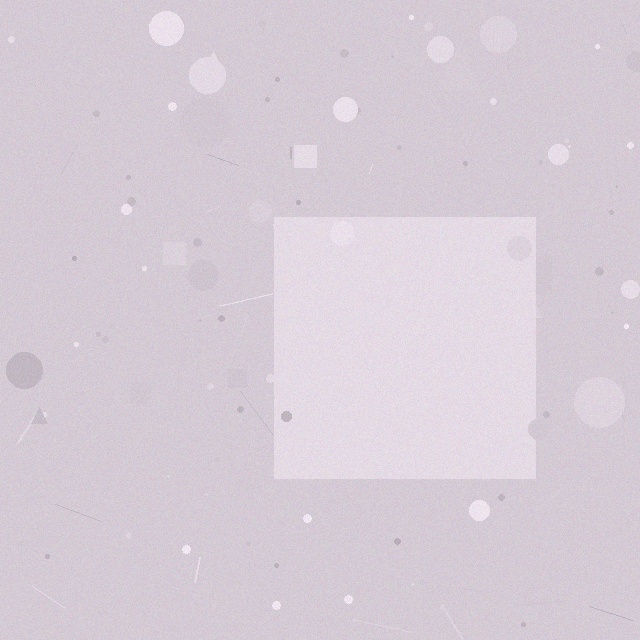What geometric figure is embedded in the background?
A square is embedded in the background.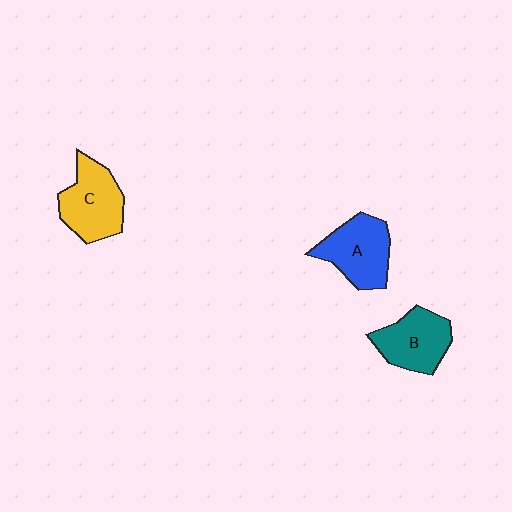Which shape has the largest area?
Shape C (yellow).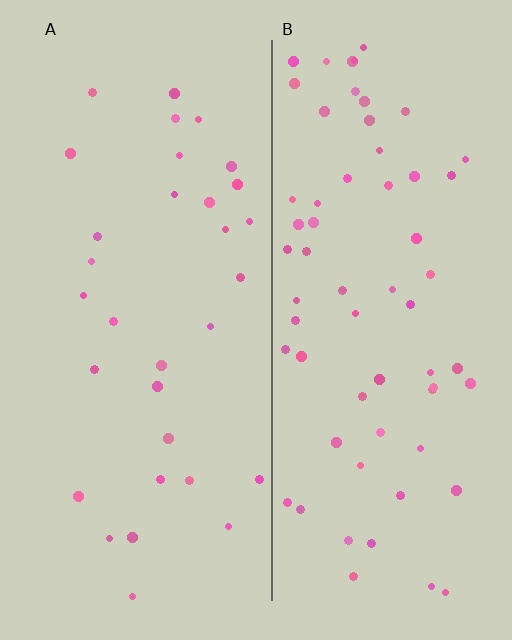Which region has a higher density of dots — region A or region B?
B (the right).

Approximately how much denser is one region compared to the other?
Approximately 2.1× — region B over region A.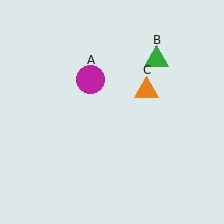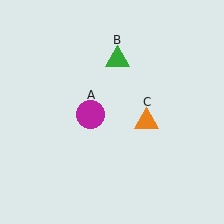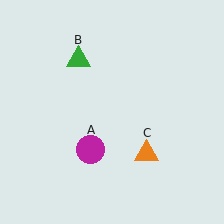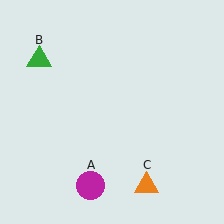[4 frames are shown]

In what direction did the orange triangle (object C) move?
The orange triangle (object C) moved down.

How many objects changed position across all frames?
3 objects changed position: magenta circle (object A), green triangle (object B), orange triangle (object C).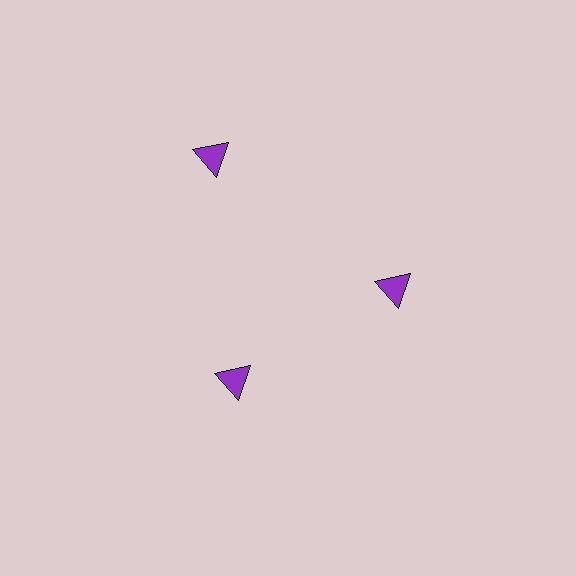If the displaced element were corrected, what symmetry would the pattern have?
It would have 3-fold rotational symmetry — the pattern would map onto itself every 120 degrees.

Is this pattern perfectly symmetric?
No. The 3 purple triangles are arranged in a ring, but one element near the 11 o'clock position is pushed outward from the center, breaking the 3-fold rotational symmetry.